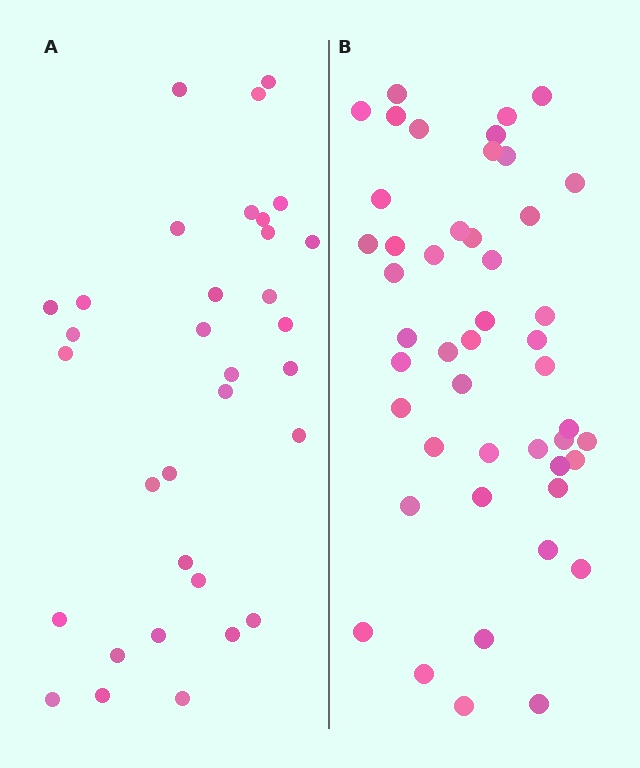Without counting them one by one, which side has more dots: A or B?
Region B (the right region) has more dots.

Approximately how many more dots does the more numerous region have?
Region B has approximately 15 more dots than region A.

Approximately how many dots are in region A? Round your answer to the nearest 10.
About 30 dots. (The exact count is 33, which rounds to 30.)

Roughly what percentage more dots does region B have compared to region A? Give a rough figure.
About 40% more.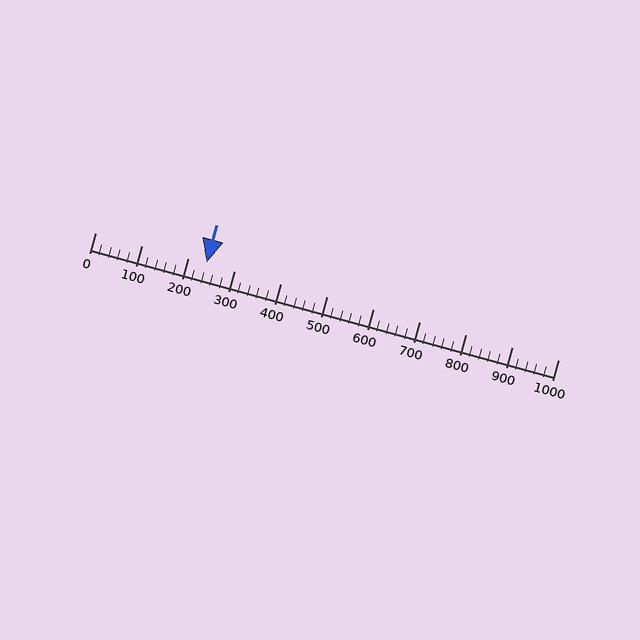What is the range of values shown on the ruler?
The ruler shows values from 0 to 1000.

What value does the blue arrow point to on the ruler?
The blue arrow points to approximately 240.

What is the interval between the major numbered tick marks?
The major tick marks are spaced 100 units apart.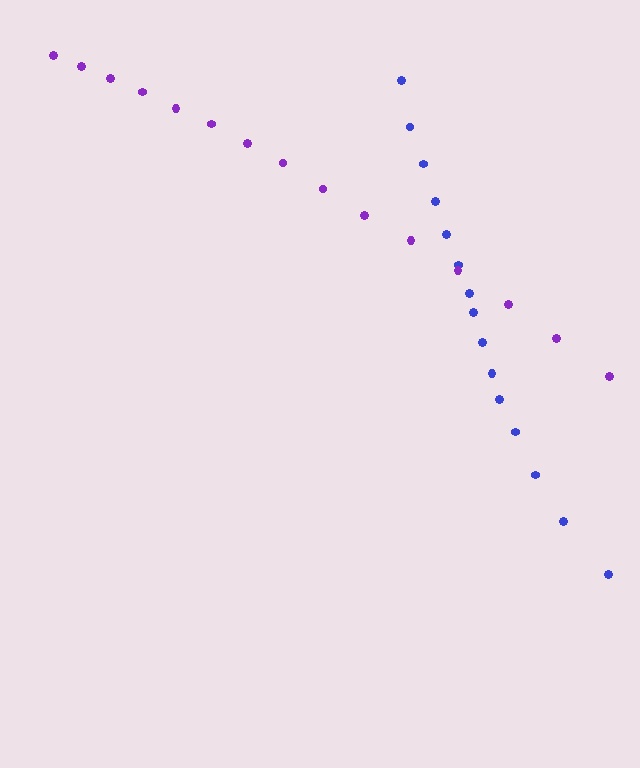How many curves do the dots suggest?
There are 2 distinct paths.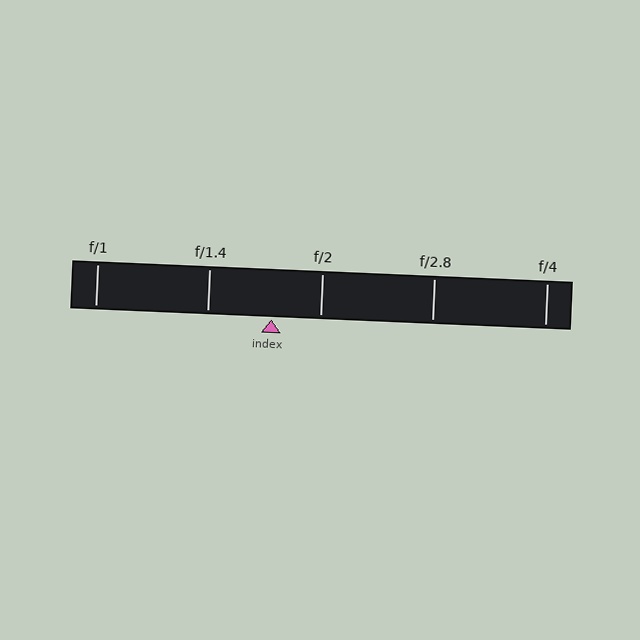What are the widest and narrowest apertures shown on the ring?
The widest aperture shown is f/1 and the narrowest is f/4.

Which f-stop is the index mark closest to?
The index mark is closest to f/2.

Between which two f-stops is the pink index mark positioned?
The index mark is between f/1.4 and f/2.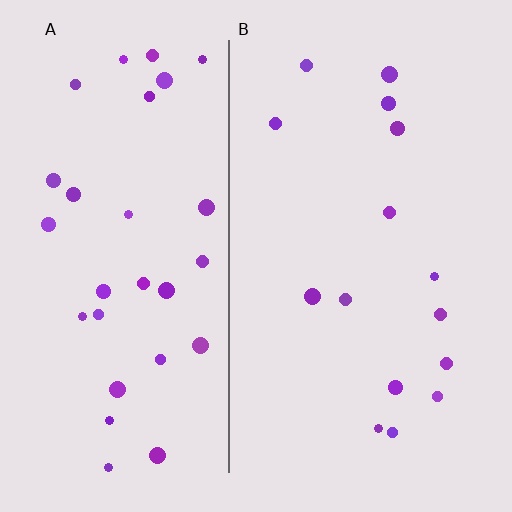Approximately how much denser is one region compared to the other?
Approximately 2.0× — region A over region B.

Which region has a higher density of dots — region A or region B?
A (the left).